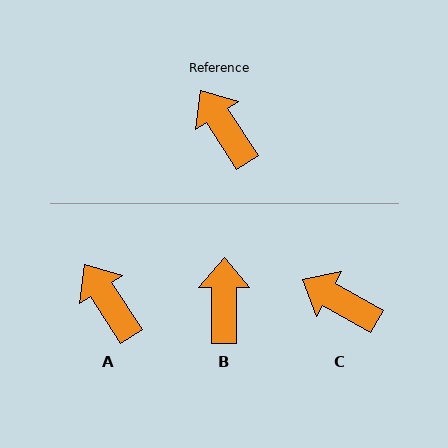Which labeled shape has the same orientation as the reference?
A.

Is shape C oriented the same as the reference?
No, it is off by about 27 degrees.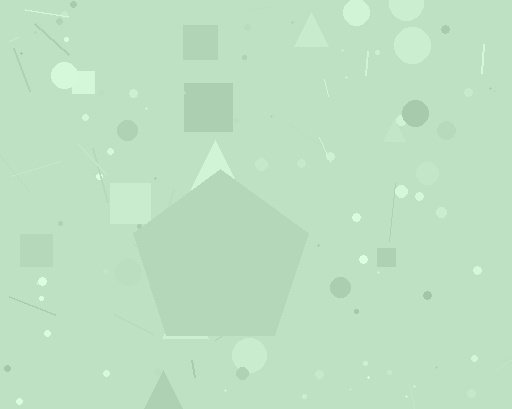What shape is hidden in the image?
A pentagon is hidden in the image.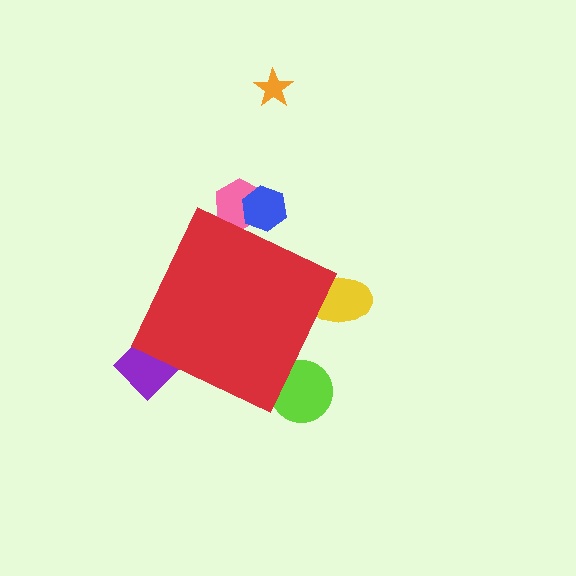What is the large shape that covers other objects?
A red diamond.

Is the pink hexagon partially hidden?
Yes, the pink hexagon is partially hidden behind the red diamond.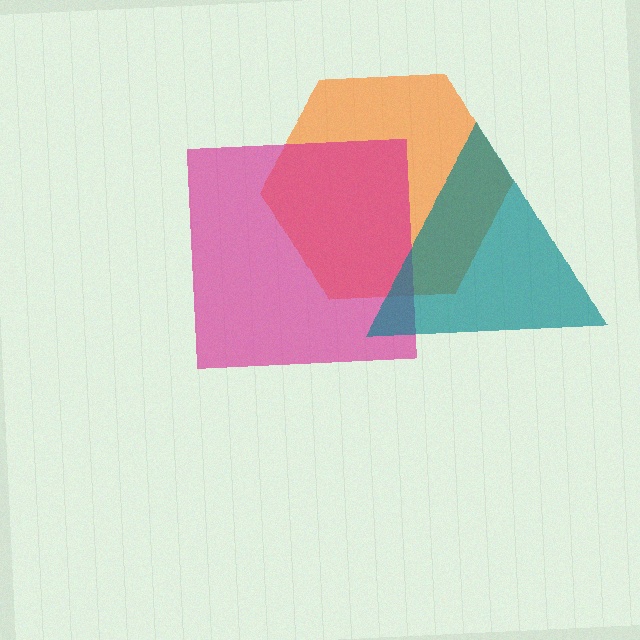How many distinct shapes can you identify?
There are 3 distinct shapes: an orange hexagon, a magenta square, a teal triangle.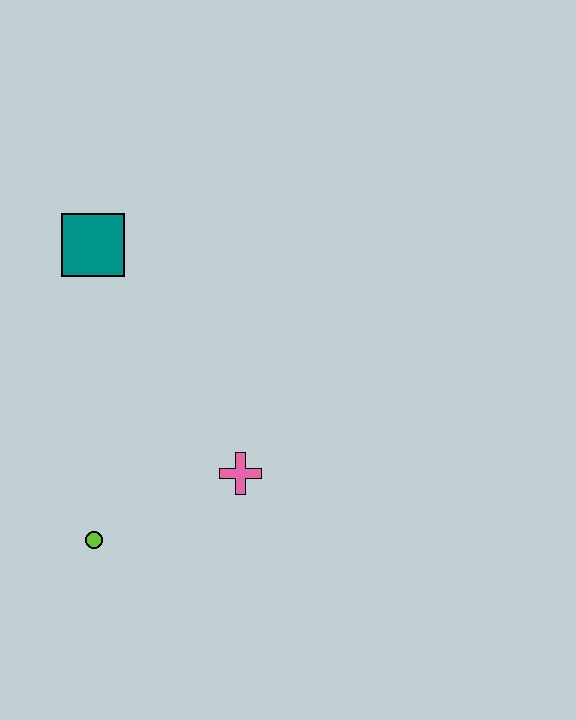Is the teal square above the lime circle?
Yes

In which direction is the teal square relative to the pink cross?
The teal square is above the pink cross.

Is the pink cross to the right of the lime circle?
Yes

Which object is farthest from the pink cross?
The teal square is farthest from the pink cross.